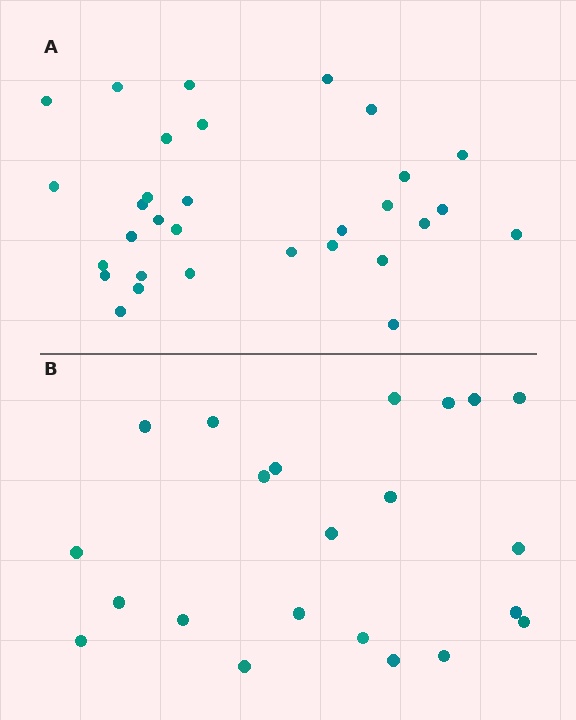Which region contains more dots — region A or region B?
Region A (the top region) has more dots.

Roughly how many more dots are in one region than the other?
Region A has roughly 8 or so more dots than region B.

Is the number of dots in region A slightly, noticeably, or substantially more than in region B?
Region A has noticeably more, but not dramatically so. The ratio is roughly 1.4 to 1.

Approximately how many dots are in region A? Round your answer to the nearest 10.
About 30 dots. (The exact count is 31, which rounds to 30.)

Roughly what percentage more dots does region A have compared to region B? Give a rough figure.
About 40% more.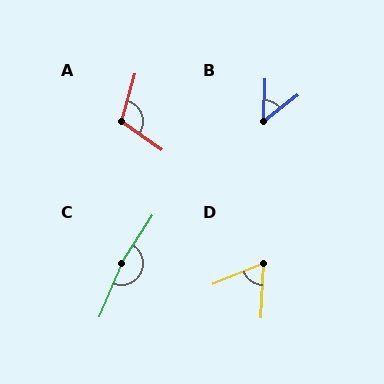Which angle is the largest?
C, at approximately 169 degrees.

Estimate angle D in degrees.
Approximately 65 degrees.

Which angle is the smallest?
B, at approximately 50 degrees.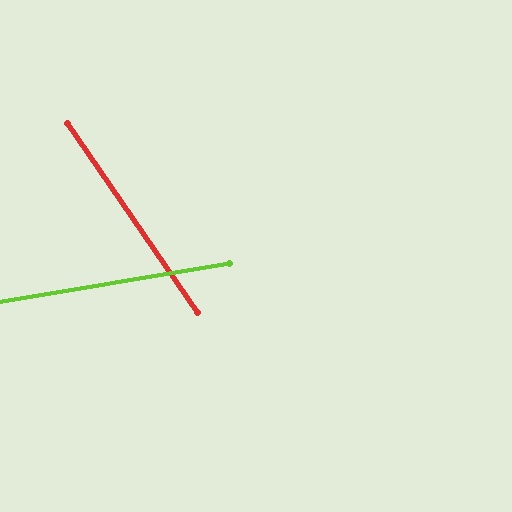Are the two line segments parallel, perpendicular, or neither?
Neither parallel nor perpendicular — they differ by about 65°.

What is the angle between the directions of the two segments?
Approximately 65 degrees.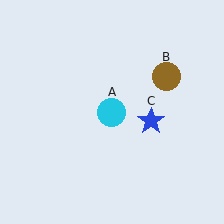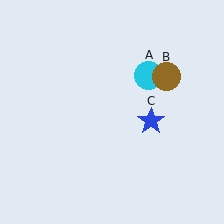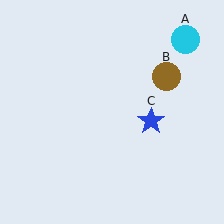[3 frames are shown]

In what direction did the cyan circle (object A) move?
The cyan circle (object A) moved up and to the right.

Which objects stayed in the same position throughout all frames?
Brown circle (object B) and blue star (object C) remained stationary.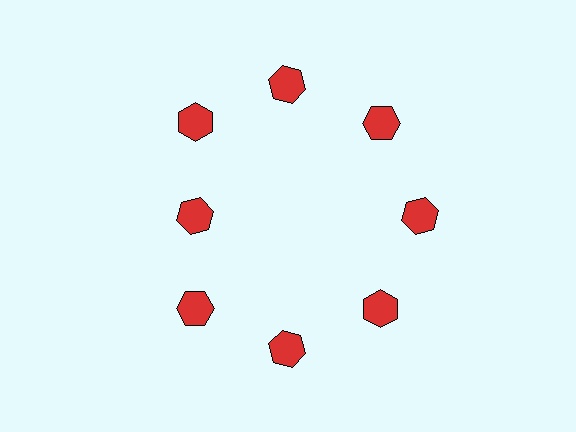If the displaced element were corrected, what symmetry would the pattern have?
It would have 8-fold rotational symmetry — the pattern would map onto itself every 45 degrees.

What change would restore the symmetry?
The symmetry would be restored by moving it outward, back onto the ring so that all 8 hexagons sit at equal angles and equal distance from the center.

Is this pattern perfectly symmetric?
No. The 8 red hexagons are arranged in a ring, but one element near the 9 o'clock position is pulled inward toward the center, breaking the 8-fold rotational symmetry.